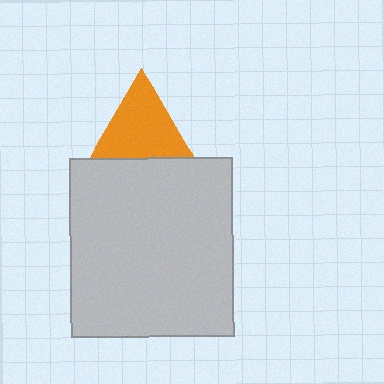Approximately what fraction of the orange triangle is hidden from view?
Roughly 42% of the orange triangle is hidden behind the light gray rectangle.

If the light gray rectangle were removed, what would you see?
You would see the complete orange triangle.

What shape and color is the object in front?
The object in front is a light gray rectangle.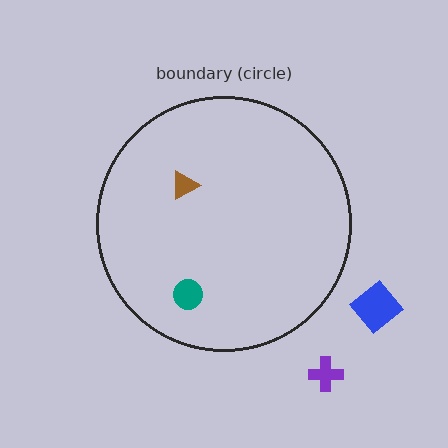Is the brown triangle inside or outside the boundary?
Inside.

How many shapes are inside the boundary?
2 inside, 2 outside.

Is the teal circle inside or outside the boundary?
Inside.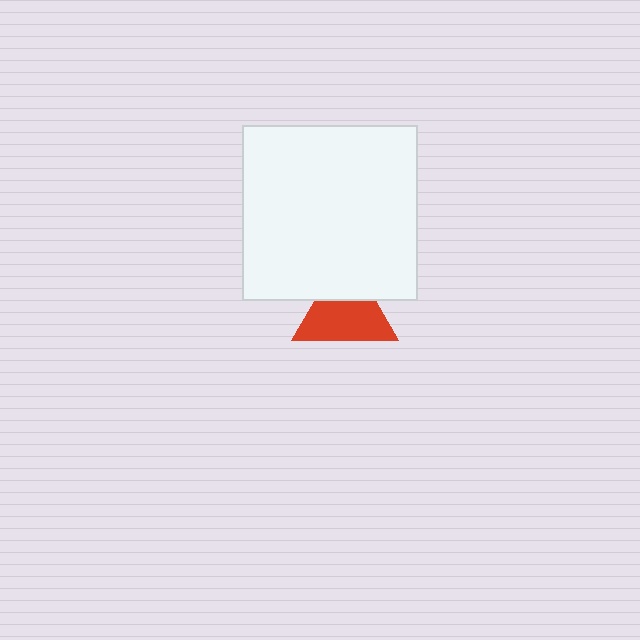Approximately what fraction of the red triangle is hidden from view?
Roughly 33% of the red triangle is hidden behind the white square.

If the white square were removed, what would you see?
You would see the complete red triangle.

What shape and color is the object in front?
The object in front is a white square.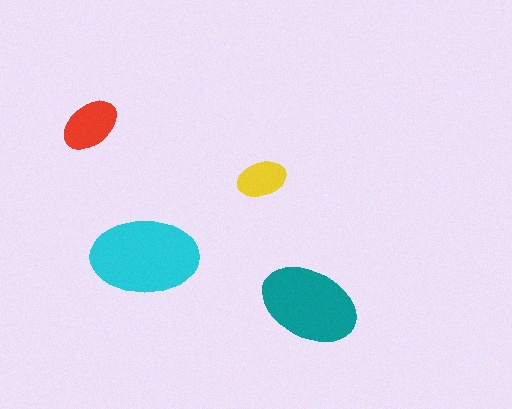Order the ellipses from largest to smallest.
the cyan one, the teal one, the red one, the yellow one.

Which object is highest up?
The red ellipse is topmost.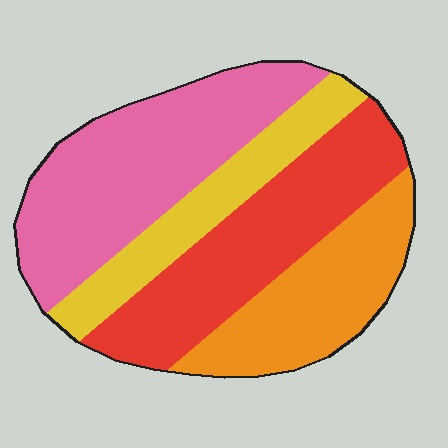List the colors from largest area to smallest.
From largest to smallest: pink, red, orange, yellow.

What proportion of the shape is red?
Red takes up about one quarter (1/4) of the shape.